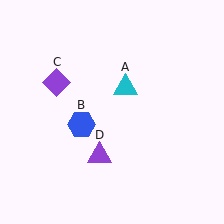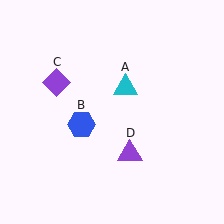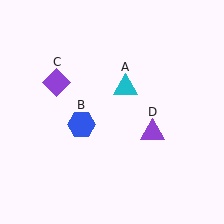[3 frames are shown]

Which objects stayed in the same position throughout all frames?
Cyan triangle (object A) and blue hexagon (object B) and purple diamond (object C) remained stationary.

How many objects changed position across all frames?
1 object changed position: purple triangle (object D).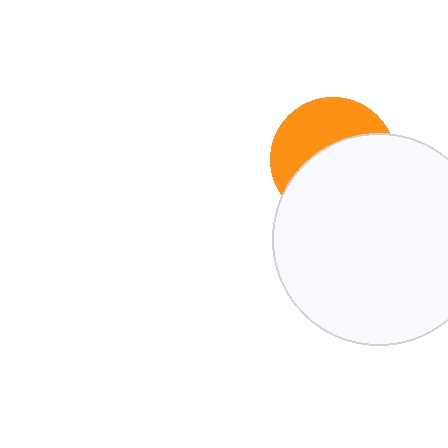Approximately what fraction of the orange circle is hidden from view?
Roughly 58% of the orange circle is hidden behind the white circle.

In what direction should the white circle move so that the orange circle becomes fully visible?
The white circle should move down. That is the shortest direction to clear the overlap and leave the orange circle fully visible.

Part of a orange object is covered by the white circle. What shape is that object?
It is a circle.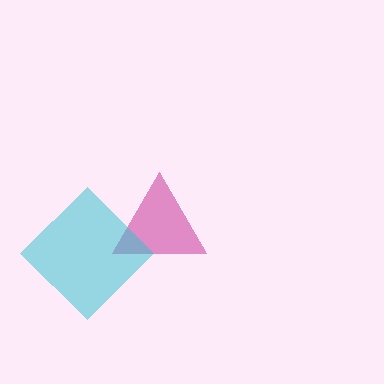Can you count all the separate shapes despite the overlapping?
Yes, there are 2 separate shapes.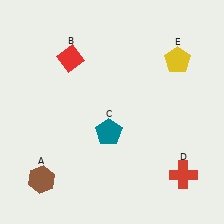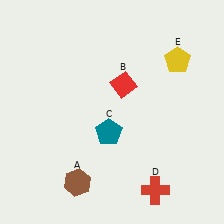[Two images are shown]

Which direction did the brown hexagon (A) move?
The brown hexagon (A) moved right.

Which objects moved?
The objects that moved are: the brown hexagon (A), the red diamond (B), the red cross (D).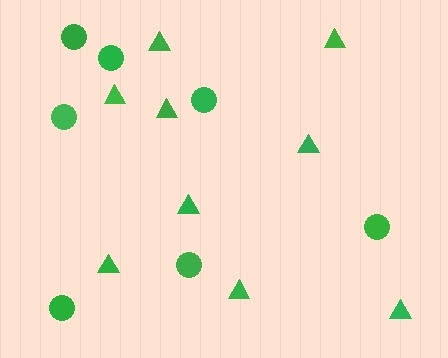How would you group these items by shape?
There are 2 groups: one group of triangles (9) and one group of circles (7).